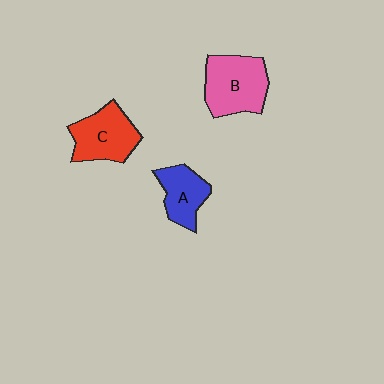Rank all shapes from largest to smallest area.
From largest to smallest: B (pink), C (red), A (blue).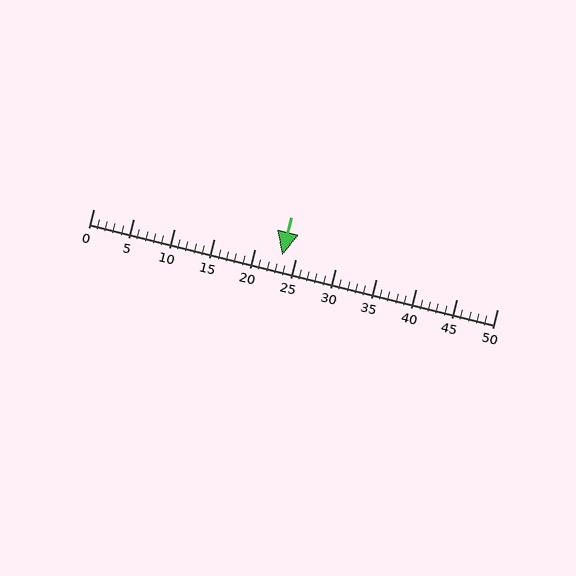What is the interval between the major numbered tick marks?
The major tick marks are spaced 5 units apart.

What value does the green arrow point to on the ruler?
The green arrow points to approximately 23.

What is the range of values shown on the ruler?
The ruler shows values from 0 to 50.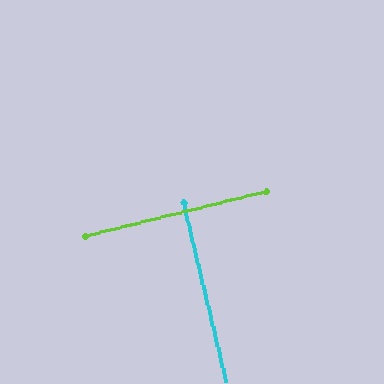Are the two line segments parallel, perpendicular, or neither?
Perpendicular — they meet at approximately 89°.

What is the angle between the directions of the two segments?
Approximately 89 degrees.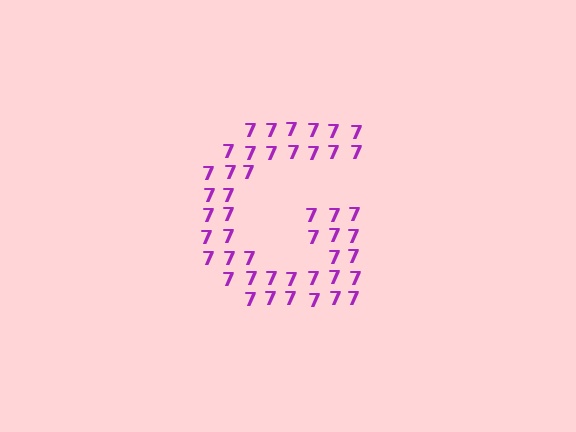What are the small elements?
The small elements are digit 7's.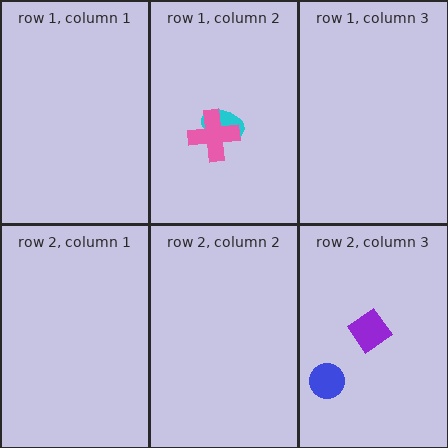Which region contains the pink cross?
The row 1, column 2 region.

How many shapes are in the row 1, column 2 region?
2.